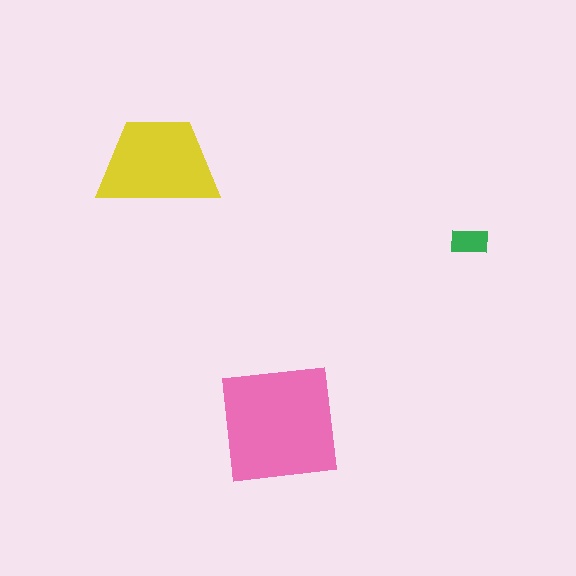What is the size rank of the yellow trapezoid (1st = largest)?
2nd.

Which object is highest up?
The yellow trapezoid is topmost.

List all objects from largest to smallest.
The pink square, the yellow trapezoid, the green rectangle.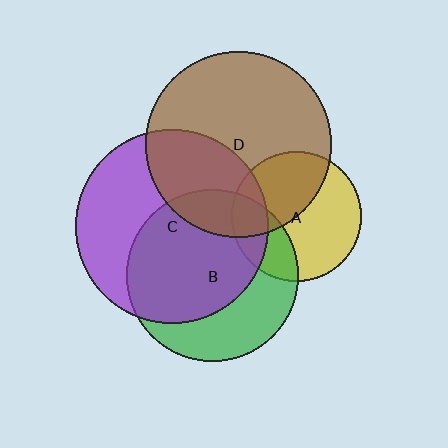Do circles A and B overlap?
Yes.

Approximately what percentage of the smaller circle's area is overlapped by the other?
Approximately 30%.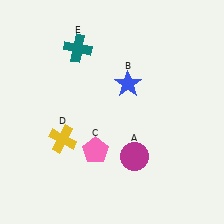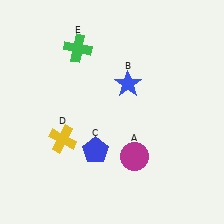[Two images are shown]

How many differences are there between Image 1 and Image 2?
There are 2 differences between the two images.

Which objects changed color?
C changed from pink to blue. E changed from teal to green.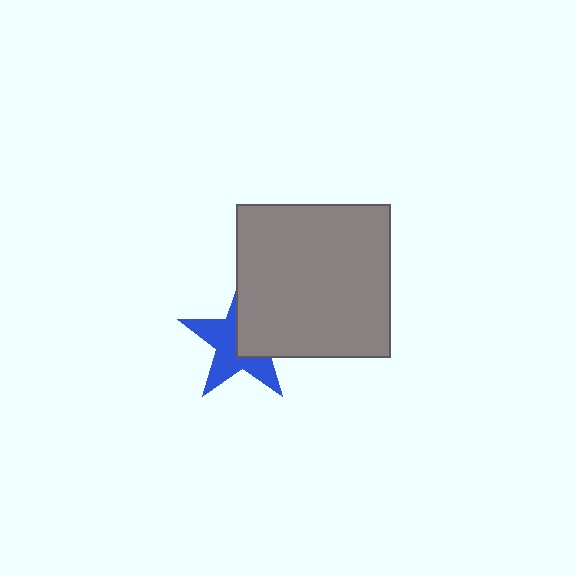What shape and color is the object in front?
The object in front is a gray square.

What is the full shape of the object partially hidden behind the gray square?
The partially hidden object is a blue star.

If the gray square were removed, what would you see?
You would see the complete blue star.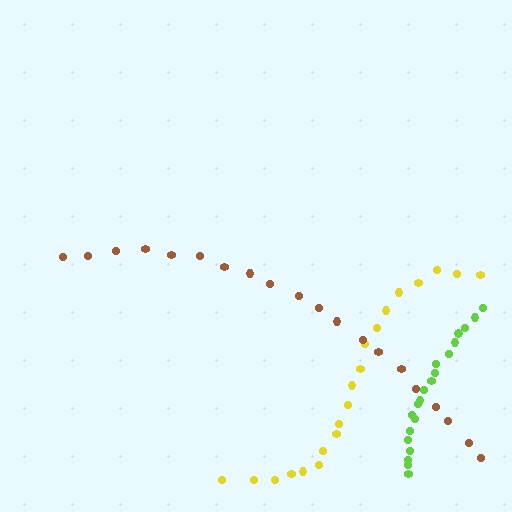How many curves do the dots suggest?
There are 3 distinct paths.